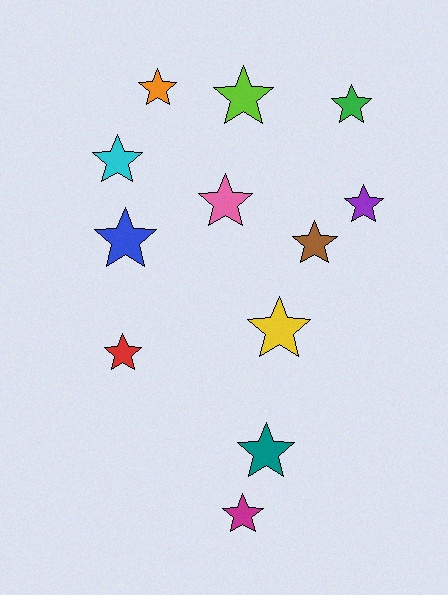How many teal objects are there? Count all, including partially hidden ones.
There is 1 teal object.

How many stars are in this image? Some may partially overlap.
There are 12 stars.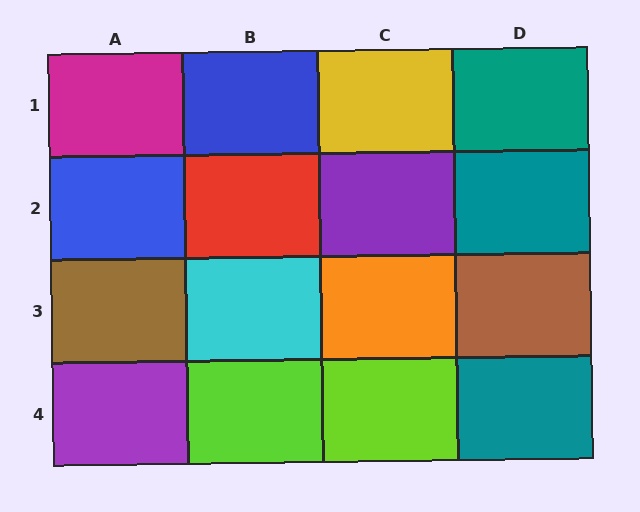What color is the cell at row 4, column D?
Teal.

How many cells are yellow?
1 cell is yellow.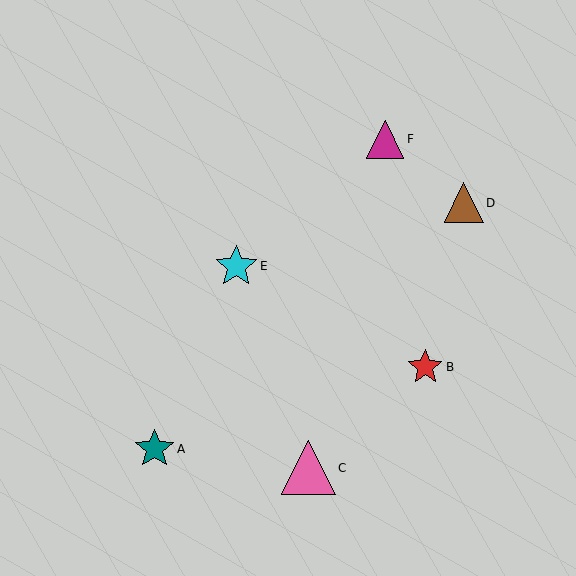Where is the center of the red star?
The center of the red star is at (425, 367).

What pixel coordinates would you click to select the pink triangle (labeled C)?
Click at (309, 468) to select the pink triangle C.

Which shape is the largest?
The pink triangle (labeled C) is the largest.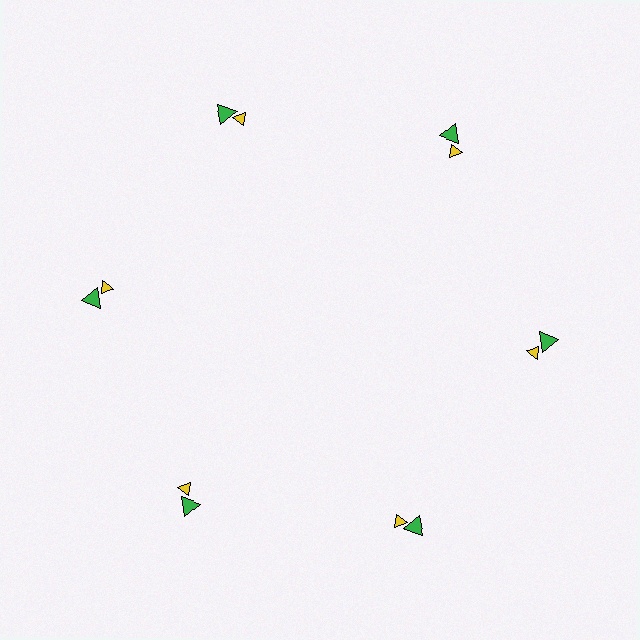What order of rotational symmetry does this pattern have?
This pattern has 6-fold rotational symmetry.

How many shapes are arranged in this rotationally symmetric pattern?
There are 12 shapes, arranged in 6 groups of 2.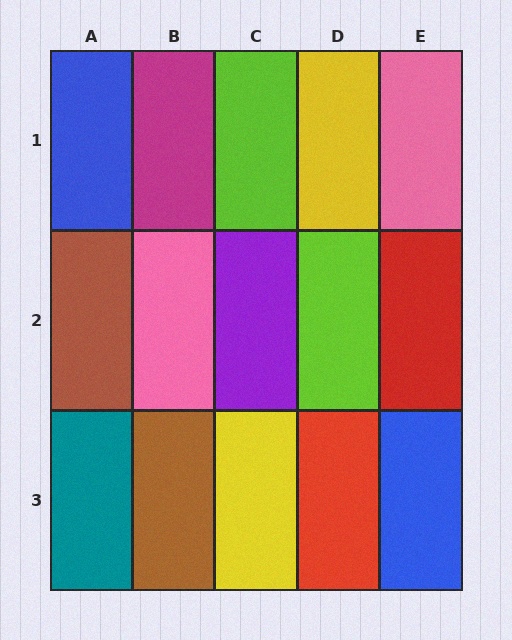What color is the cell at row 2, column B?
Pink.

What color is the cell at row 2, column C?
Purple.